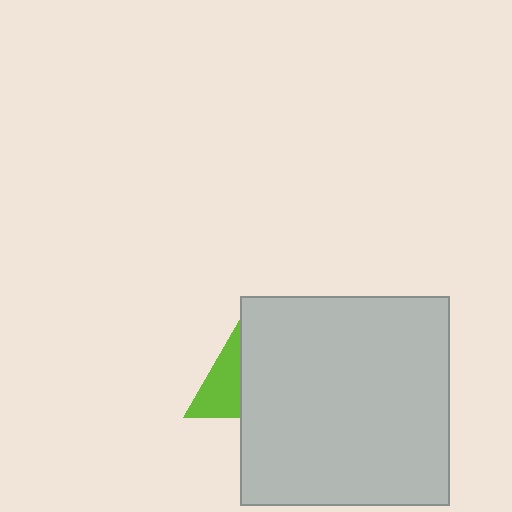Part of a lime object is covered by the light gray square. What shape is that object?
It is a triangle.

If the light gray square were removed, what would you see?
You would see the complete lime triangle.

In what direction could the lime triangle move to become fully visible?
The lime triangle could move left. That would shift it out from behind the light gray square entirely.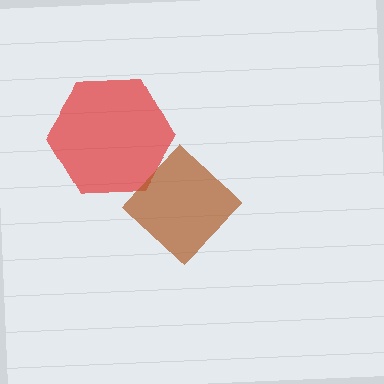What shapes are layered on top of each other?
The layered shapes are: a red hexagon, a brown diamond.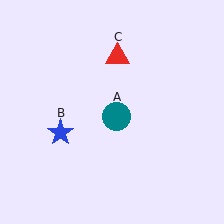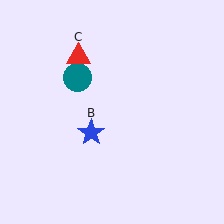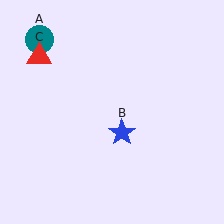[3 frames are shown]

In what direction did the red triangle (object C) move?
The red triangle (object C) moved left.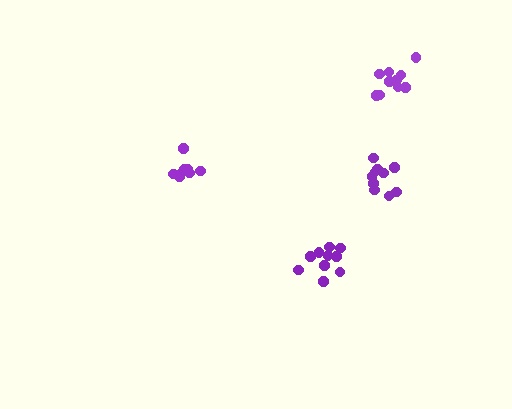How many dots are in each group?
Group 1: 10 dots, Group 2: 8 dots, Group 3: 10 dots, Group 4: 10 dots (38 total).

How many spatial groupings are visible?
There are 4 spatial groupings.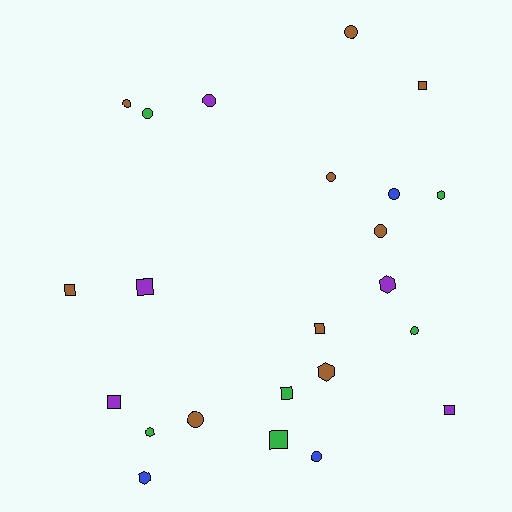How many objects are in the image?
There are 23 objects.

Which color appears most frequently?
Brown, with 9 objects.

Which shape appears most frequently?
Circle, with 10 objects.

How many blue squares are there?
There are no blue squares.